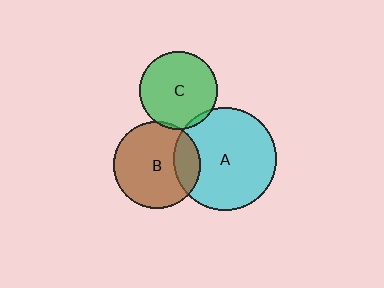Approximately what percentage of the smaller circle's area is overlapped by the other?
Approximately 5%.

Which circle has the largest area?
Circle A (cyan).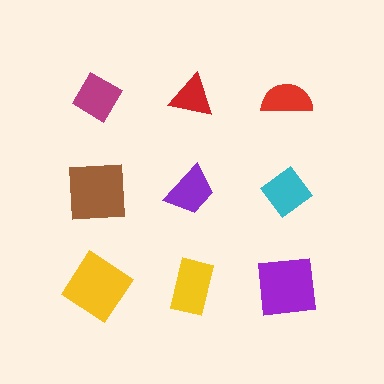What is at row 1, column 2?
A red triangle.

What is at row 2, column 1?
A brown square.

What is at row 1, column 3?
A red semicircle.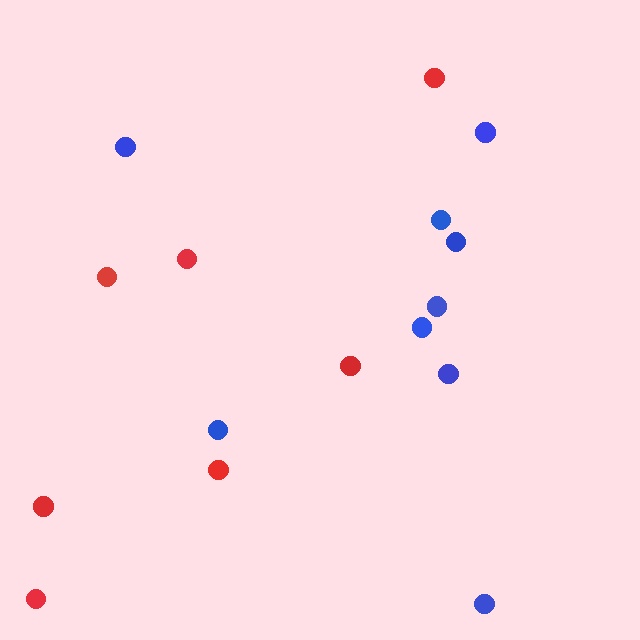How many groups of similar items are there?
There are 2 groups: one group of red circles (7) and one group of blue circles (9).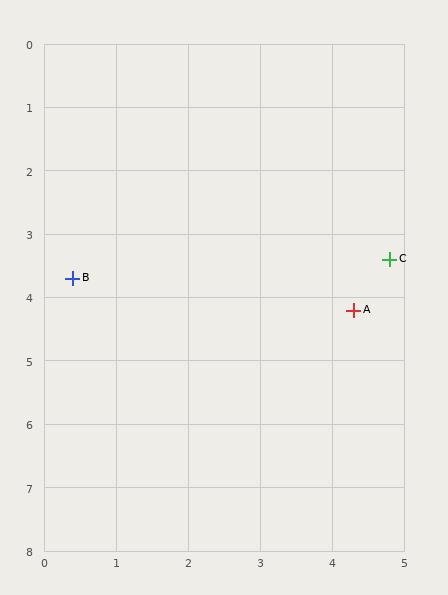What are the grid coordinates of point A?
Point A is at approximately (4.3, 4.2).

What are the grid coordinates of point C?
Point C is at approximately (4.8, 3.4).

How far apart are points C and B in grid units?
Points C and B are about 4.4 grid units apart.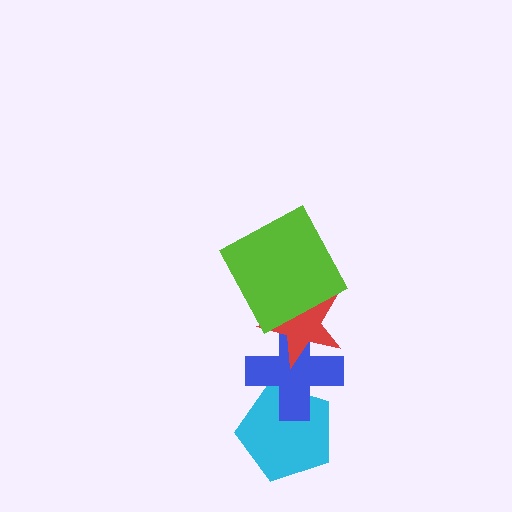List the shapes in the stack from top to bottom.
From top to bottom: the lime square, the red star, the blue cross, the cyan pentagon.